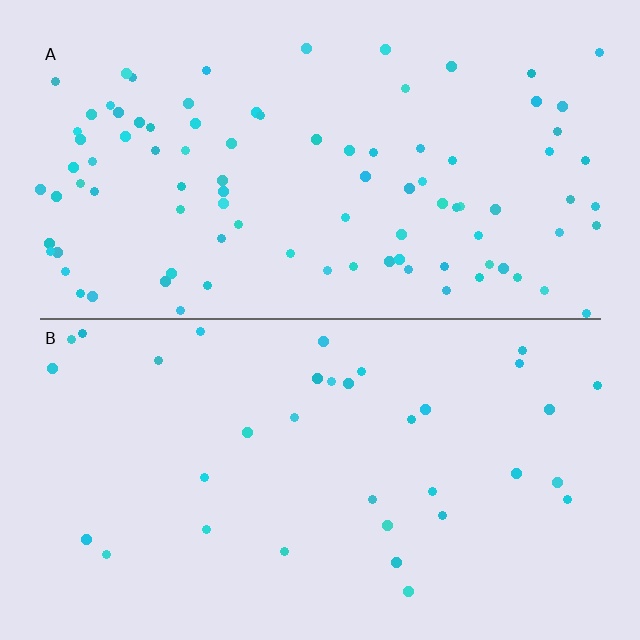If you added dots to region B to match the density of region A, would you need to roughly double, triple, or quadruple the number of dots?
Approximately triple.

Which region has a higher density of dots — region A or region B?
A (the top).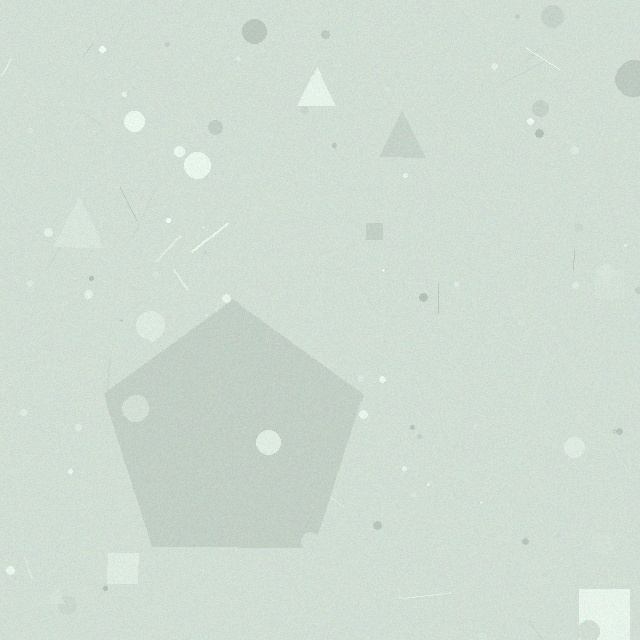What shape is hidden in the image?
A pentagon is hidden in the image.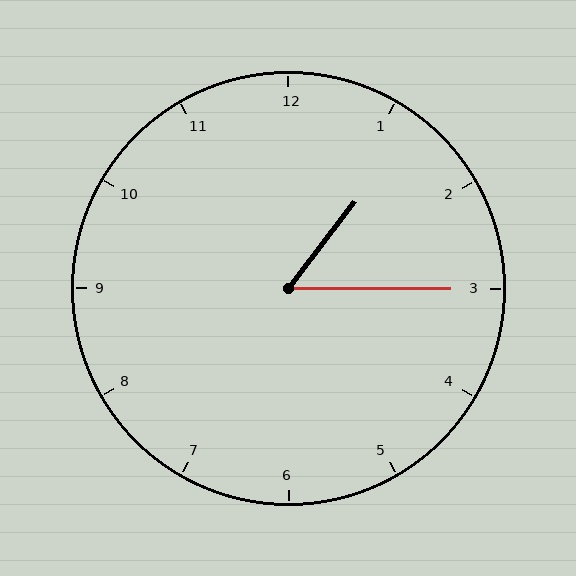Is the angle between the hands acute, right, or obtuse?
It is acute.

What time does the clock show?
1:15.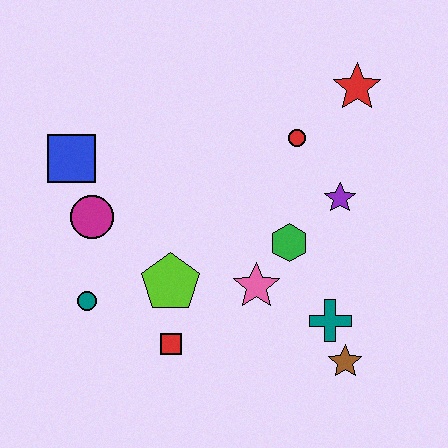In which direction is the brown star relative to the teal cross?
The brown star is below the teal cross.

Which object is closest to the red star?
The red circle is closest to the red star.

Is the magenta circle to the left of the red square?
Yes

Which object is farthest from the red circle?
The teal circle is farthest from the red circle.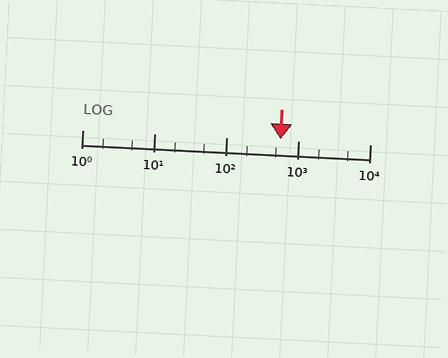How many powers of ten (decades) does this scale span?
The scale spans 4 decades, from 1 to 10000.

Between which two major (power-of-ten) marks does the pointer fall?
The pointer is between 100 and 1000.